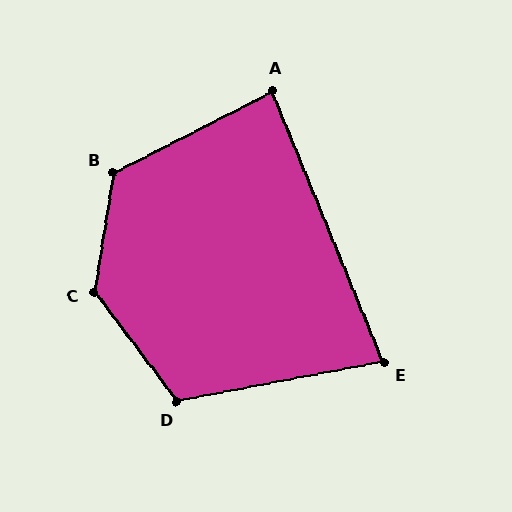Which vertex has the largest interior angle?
C, at approximately 134 degrees.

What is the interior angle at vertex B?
Approximately 126 degrees (obtuse).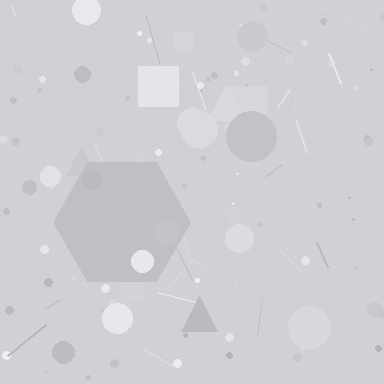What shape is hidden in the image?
A hexagon is hidden in the image.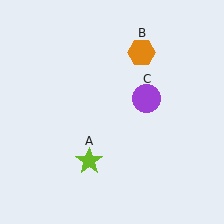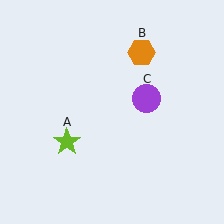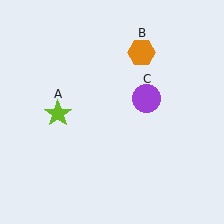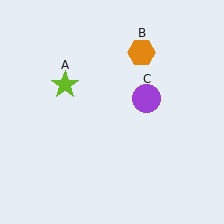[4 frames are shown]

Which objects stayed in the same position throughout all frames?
Orange hexagon (object B) and purple circle (object C) remained stationary.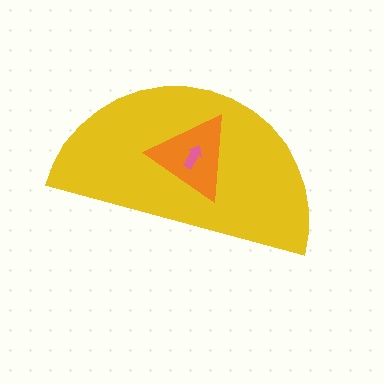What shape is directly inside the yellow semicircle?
The orange triangle.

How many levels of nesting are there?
3.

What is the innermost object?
The pink arrow.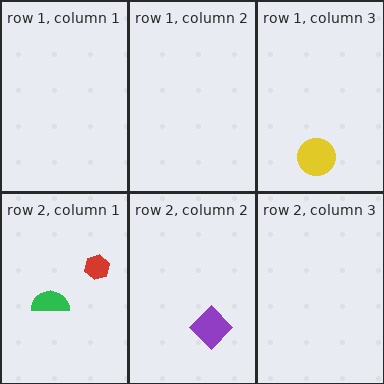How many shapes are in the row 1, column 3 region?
1.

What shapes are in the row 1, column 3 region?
The yellow circle.